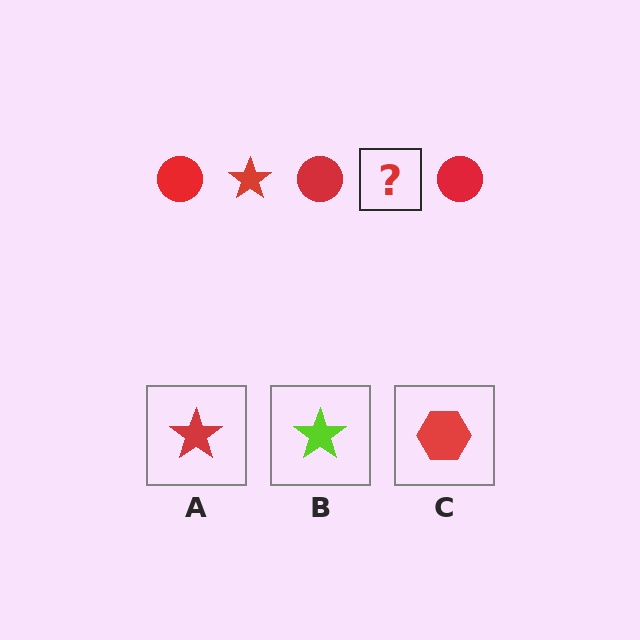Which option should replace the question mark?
Option A.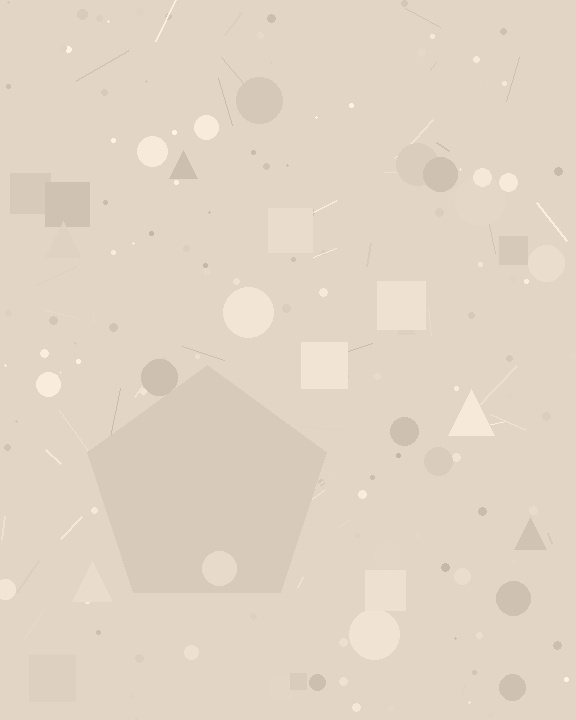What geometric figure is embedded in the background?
A pentagon is embedded in the background.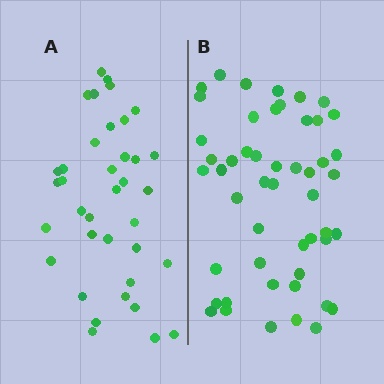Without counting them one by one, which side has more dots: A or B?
Region B (the right region) has more dots.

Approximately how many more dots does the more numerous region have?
Region B has approximately 15 more dots than region A.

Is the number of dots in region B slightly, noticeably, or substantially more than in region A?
Region B has noticeably more, but not dramatically so. The ratio is roughly 1.4 to 1.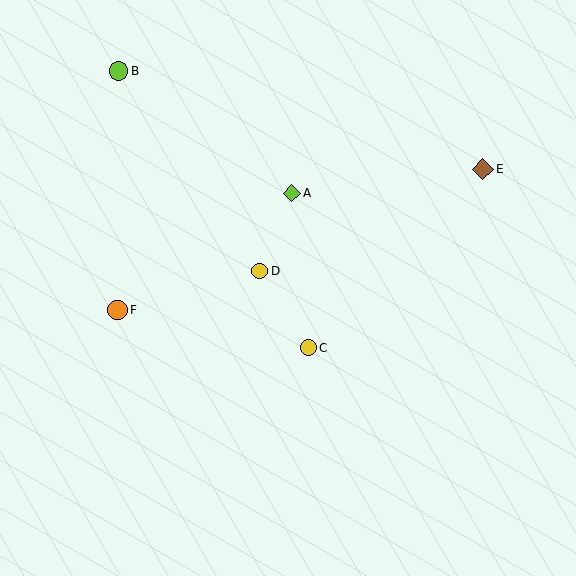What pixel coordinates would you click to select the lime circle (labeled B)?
Click at (118, 71) to select the lime circle B.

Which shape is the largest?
The brown diamond (labeled E) is the largest.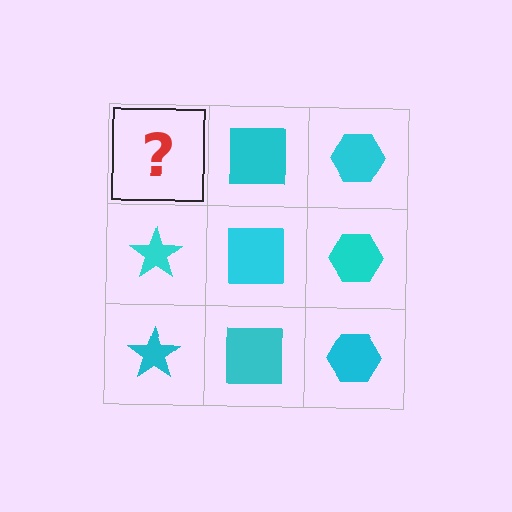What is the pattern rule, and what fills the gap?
The rule is that each column has a consistent shape. The gap should be filled with a cyan star.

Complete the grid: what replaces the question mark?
The question mark should be replaced with a cyan star.